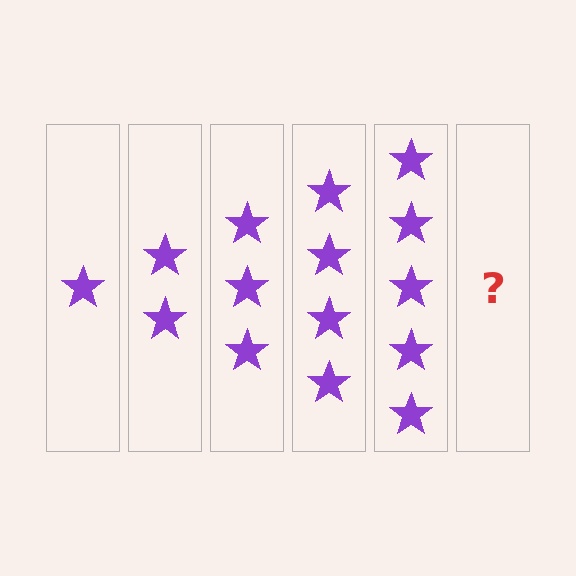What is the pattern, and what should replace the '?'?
The pattern is that each step adds one more star. The '?' should be 6 stars.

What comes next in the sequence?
The next element should be 6 stars.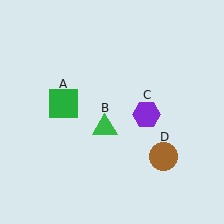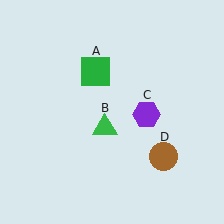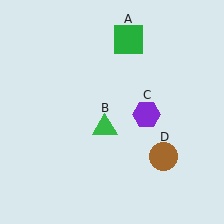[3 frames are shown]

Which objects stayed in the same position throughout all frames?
Green triangle (object B) and purple hexagon (object C) and brown circle (object D) remained stationary.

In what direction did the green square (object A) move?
The green square (object A) moved up and to the right.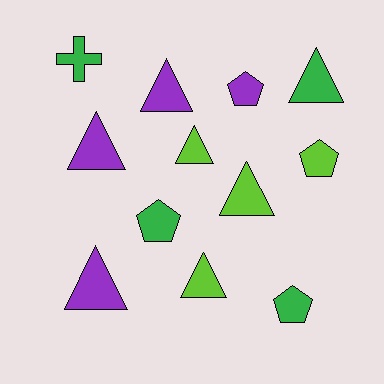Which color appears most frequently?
Purple, with 4 objects.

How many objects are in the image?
There are 12 objects.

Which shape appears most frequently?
Triangle, with 7 objects.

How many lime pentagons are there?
There is 1 lime pentagon.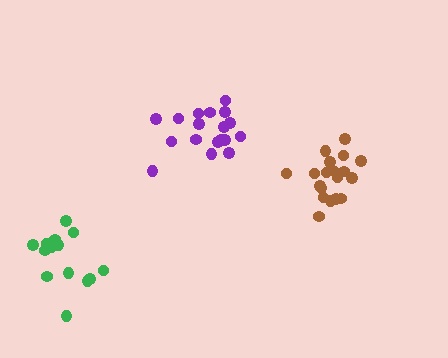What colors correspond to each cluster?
The clusters are colored: green, purple, brown.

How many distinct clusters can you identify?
There are 3 distinct clusters.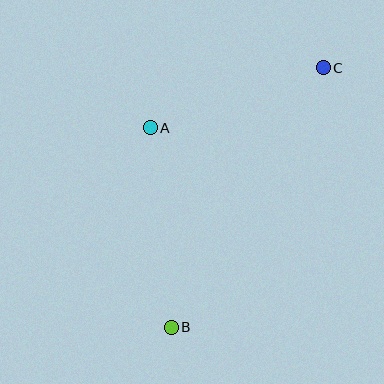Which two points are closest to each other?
Points A and C are closest to each other.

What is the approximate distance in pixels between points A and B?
The distance between A and B is approximately 201 pixels.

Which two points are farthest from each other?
Points B and C are farthest from each other.